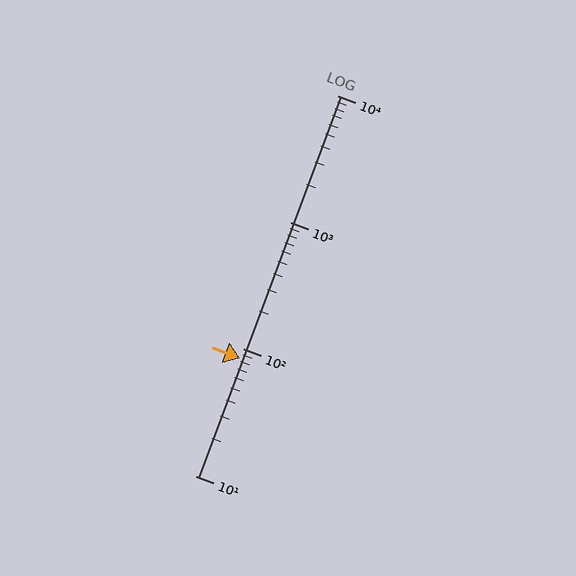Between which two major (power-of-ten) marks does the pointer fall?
The pointer is between 10 and 100.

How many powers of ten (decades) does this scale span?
The scale spans 3 decades, from 10 to 10000.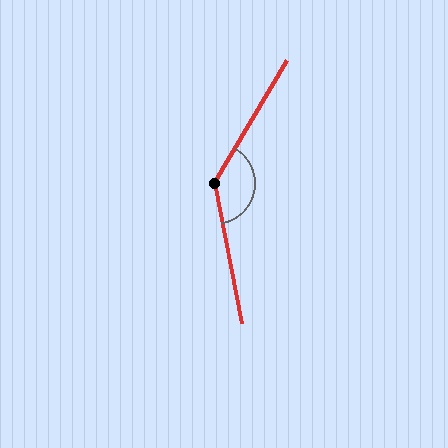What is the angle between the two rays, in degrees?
Approximately 138 degrees.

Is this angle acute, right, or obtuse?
It is obtuse.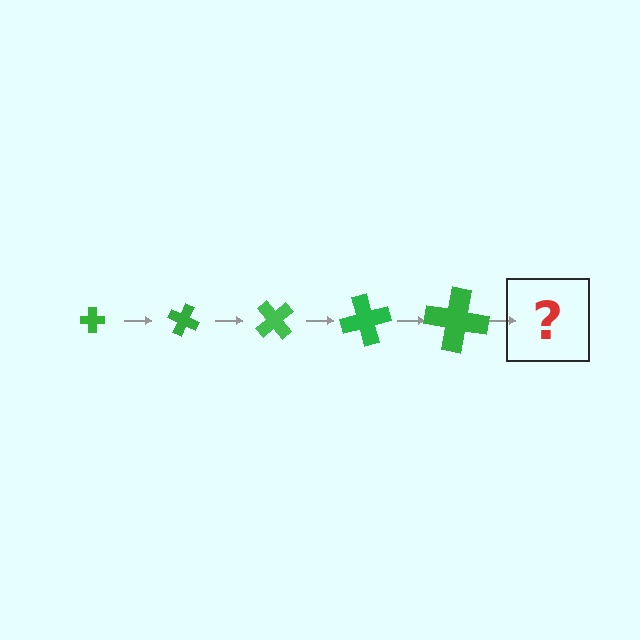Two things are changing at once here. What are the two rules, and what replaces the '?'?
The two rules are that the cross grows larger each step and it rotates 25 degrees each step. The '?' should be a cross, larger than the previous one and rotated 125 degrees from the start.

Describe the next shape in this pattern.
It should be a cross, larger than the previous one and rotated 125 degrees from the start.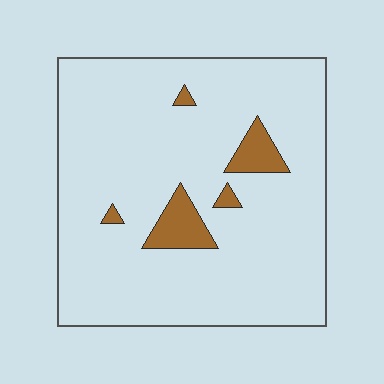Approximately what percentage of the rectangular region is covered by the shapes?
Approximately 10%.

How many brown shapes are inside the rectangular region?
5.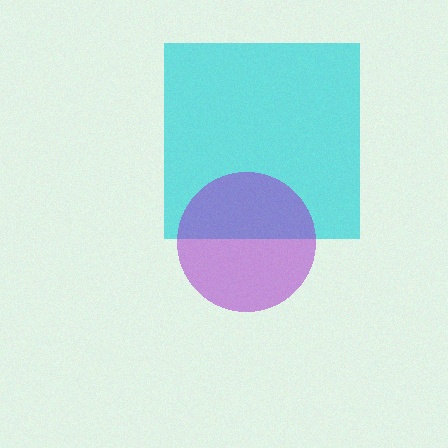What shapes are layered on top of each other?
The layered shapes are: a cyan square, a purple circle.